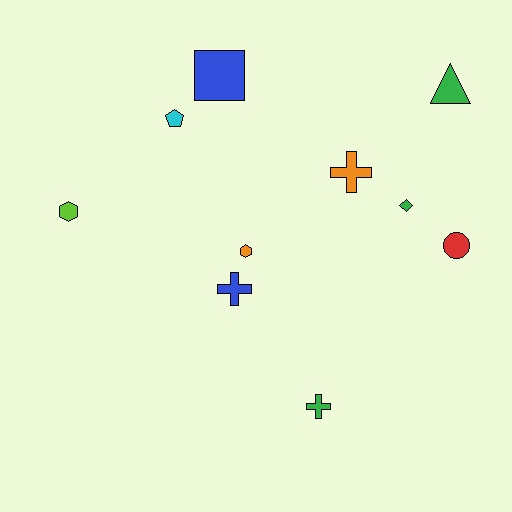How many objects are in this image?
There are 10 objects.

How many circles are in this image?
There is 1 circle.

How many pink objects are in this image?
There are no pink objects.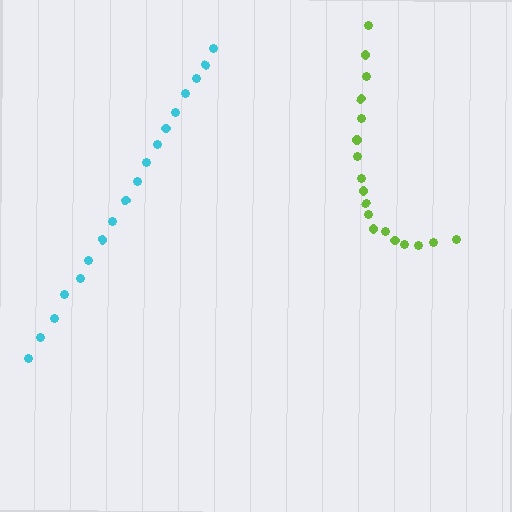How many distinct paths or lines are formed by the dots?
There are 2 distinct paths.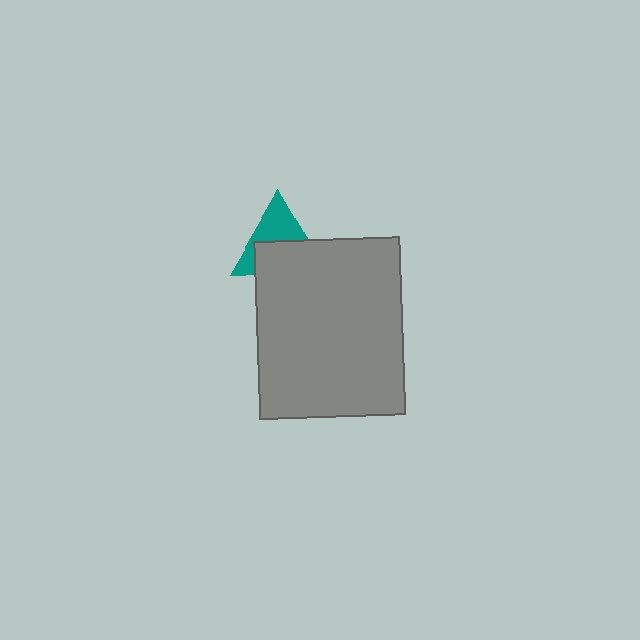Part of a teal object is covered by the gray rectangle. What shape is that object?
It is a triangle.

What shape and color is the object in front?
The object in front is a gray rectangle.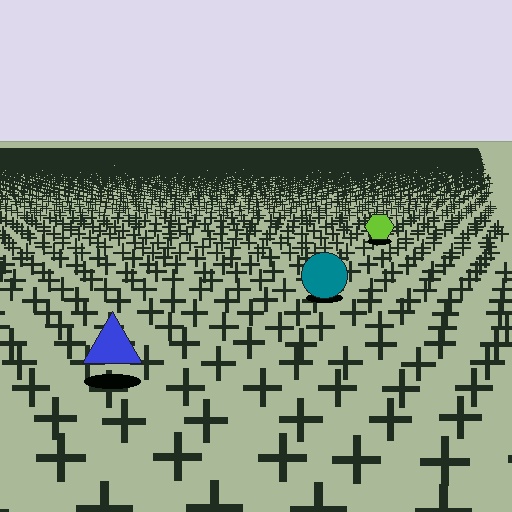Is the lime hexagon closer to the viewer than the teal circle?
No. The teal circle is closer — you can tell from the texture gradient: the ground texture is coarser near it.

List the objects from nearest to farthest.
From nearest to farthest: the blue triangle, the teal circle, the lime hexagon.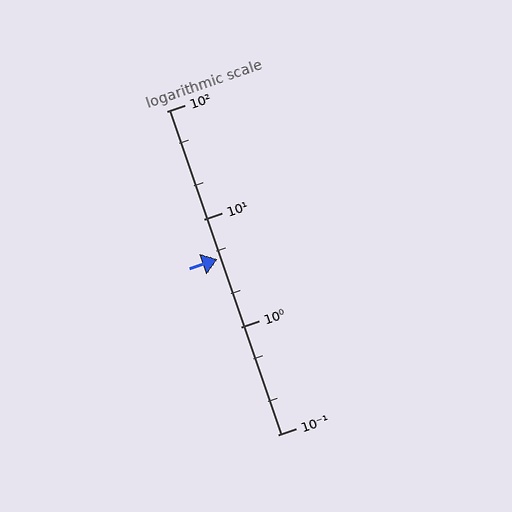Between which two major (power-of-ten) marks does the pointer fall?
The pointer is between 1 and 10.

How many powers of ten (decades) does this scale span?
The scale spans 3 decades, from 0.1 to 100.